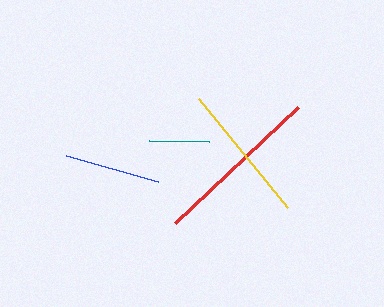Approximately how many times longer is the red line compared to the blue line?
The red line is approximately 1.8 times the length of the blue line.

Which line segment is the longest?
The red line is the longest at approximately 170 pixels.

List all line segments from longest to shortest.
From longest to shortest: red, yellow, blue, teal.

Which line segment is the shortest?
The teal line is the shortest at approximately 61 pixels.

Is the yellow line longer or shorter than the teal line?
The yellow line is longer than the teal line.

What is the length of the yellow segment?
The yellow segment is approximately 140 pixels long.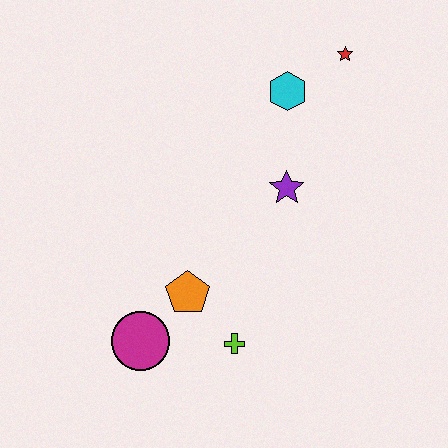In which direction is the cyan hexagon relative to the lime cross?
The cyan hexagon is above the lime cross.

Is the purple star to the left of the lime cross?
No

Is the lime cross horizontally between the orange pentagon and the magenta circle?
No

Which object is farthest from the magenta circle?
The red star is farthest from the magenta circle.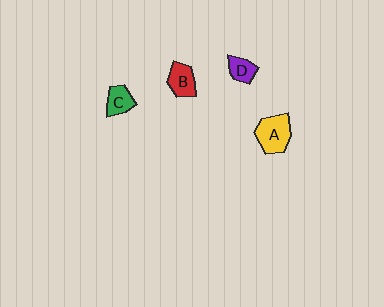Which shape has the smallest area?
Shape D (purple).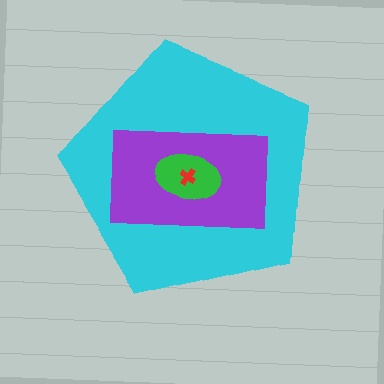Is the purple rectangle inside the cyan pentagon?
Yes.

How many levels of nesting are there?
4.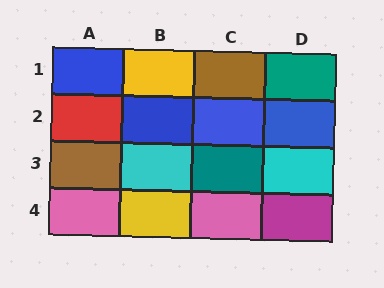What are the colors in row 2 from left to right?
Red, blue, blue, blue.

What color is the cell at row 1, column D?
Teal.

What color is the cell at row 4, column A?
Pink.